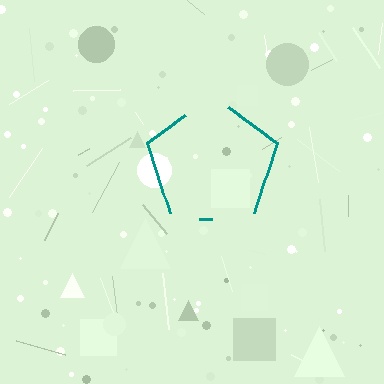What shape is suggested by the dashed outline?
The dashed outline suggests a pentagon.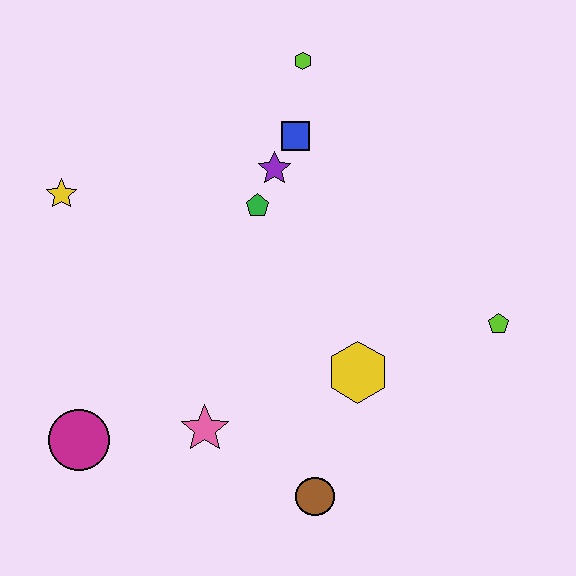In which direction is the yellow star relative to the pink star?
The yellow star is above the pink star.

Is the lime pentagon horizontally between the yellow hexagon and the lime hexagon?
No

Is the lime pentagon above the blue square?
No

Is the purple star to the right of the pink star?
Yes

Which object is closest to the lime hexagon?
The blue square is closest to the lime hexagon.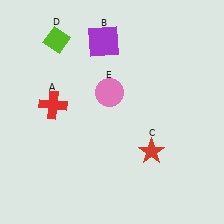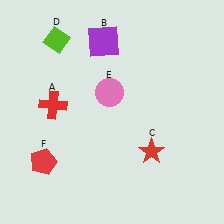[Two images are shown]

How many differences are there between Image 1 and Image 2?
There is 1 difference between the two images.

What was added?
A red pentagon (F) was added in Image 2.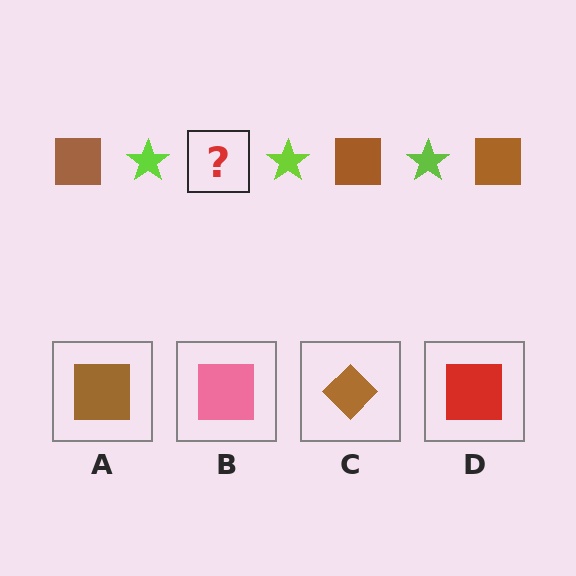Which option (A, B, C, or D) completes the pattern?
A.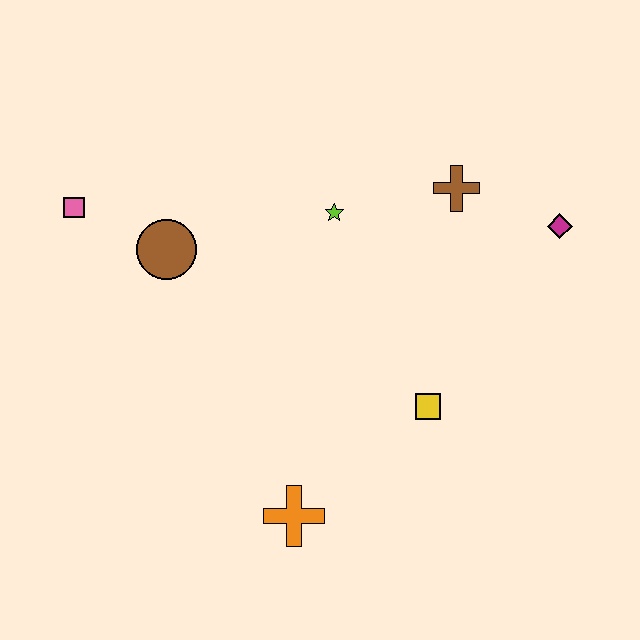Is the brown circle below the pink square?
Yes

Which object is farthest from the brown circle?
The magenta diamond is farthest from the brown circle.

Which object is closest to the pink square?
The brown circle is closest to the pink square.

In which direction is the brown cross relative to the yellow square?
The brown cross is above the yellow square.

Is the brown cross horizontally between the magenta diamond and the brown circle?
Yes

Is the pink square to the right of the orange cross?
No